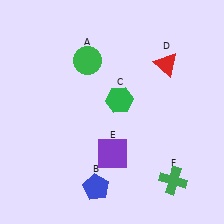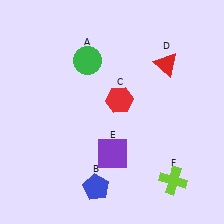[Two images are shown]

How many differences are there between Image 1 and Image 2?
There are 2 differences between the two images.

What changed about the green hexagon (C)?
In Image 1, C is green. In Image 2, it changed to red.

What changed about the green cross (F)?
In Image 1, F is green. In Image 2, it changed to lime.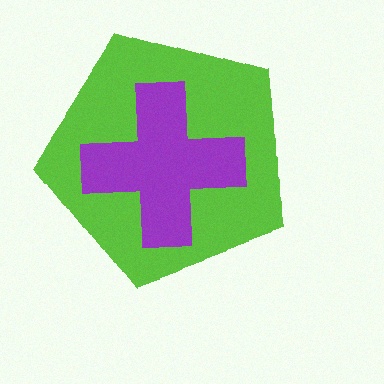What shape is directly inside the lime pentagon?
The purple cross.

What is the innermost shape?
The purple cross.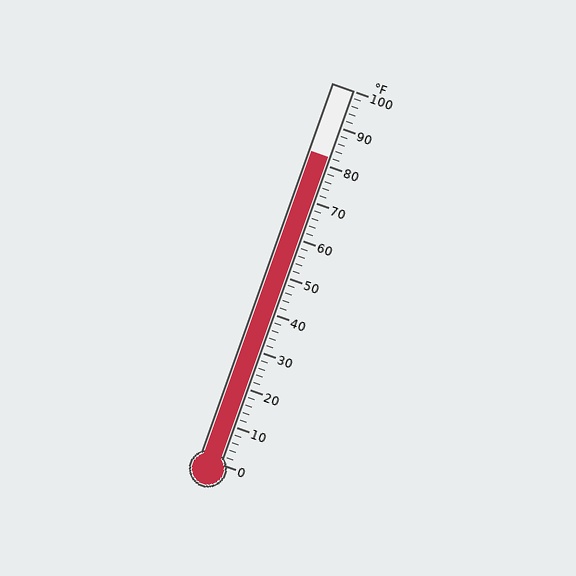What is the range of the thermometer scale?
The thermometer scale ranges from 0°F to 100°F.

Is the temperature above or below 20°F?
The temperature is above 20°F.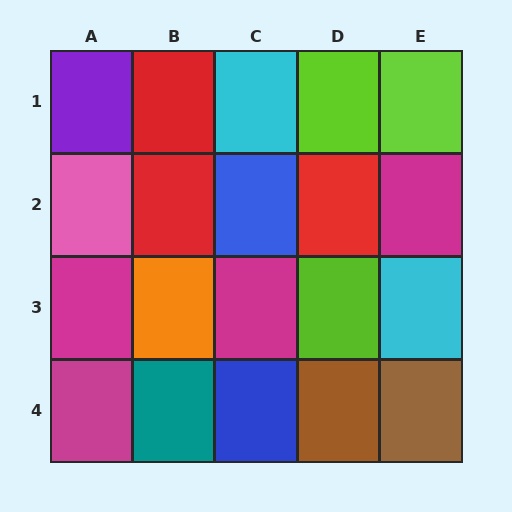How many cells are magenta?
4 cells are magenta.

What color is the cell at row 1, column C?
Cyan.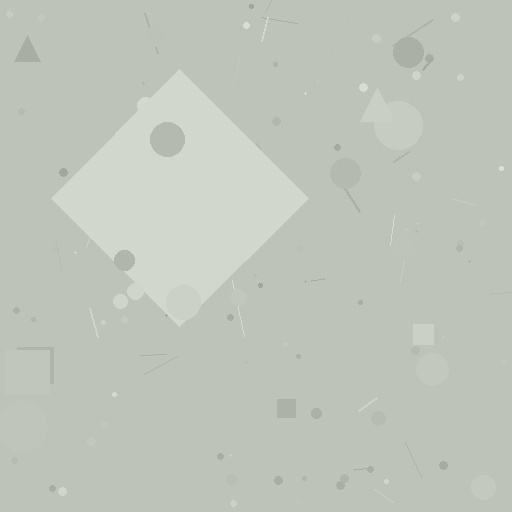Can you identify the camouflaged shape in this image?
The camouflaged shape is a diamond.